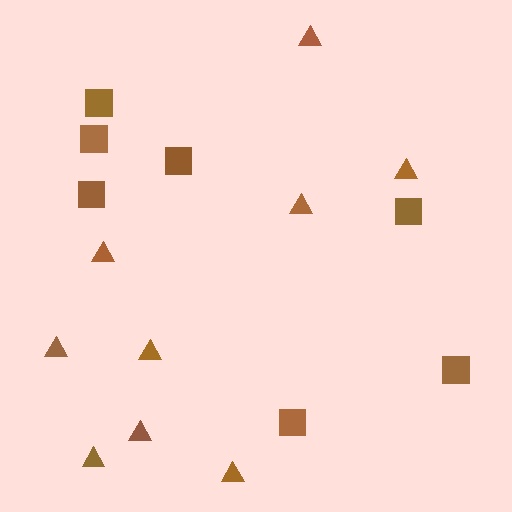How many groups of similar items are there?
There are 2 groups: one group of squares (7) and one group of triangles (9).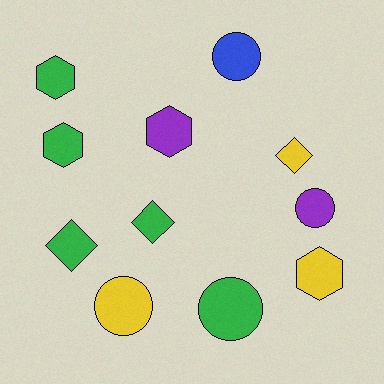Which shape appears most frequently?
Hexagon, with 4 objects.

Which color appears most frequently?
Green, with 5 objects.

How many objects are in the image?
There are 11 objects.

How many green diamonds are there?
There are 2 green diamonds.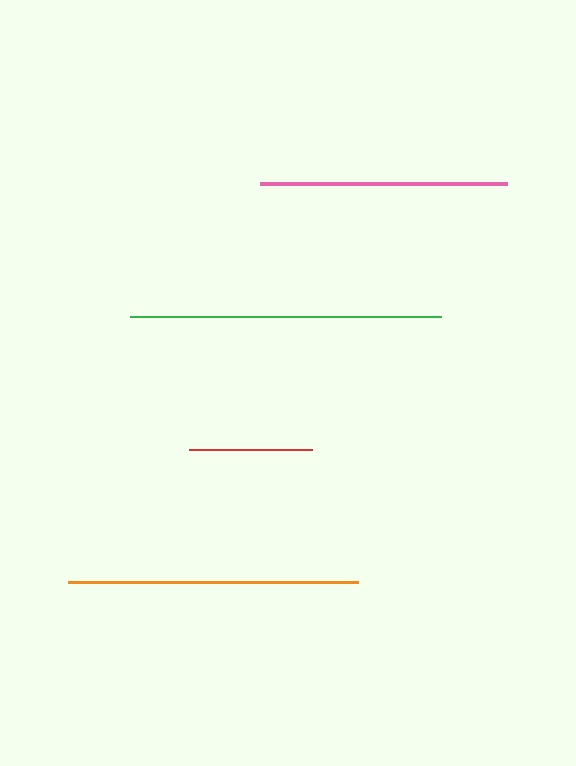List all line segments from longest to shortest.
From longest to shortest: green, orange, pink, red.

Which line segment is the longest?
The green line is the longest at approximately 311 pixels.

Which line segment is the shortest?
The red line is the shortest at approximately 122 pixels.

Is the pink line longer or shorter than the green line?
The green line is longer than the pink line.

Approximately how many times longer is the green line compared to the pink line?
The green line is approximately 1.3 times the length of the pink line.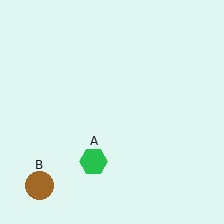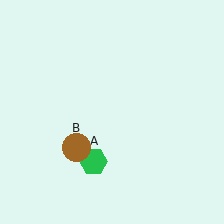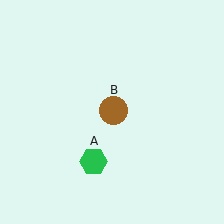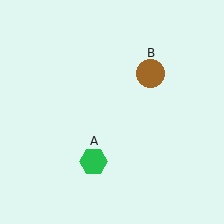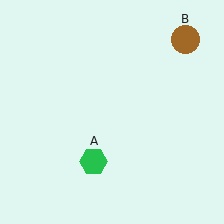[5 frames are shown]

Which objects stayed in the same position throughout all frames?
Green hexagon (object A) remained stationary.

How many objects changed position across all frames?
1 object changed position: brown circle (object B).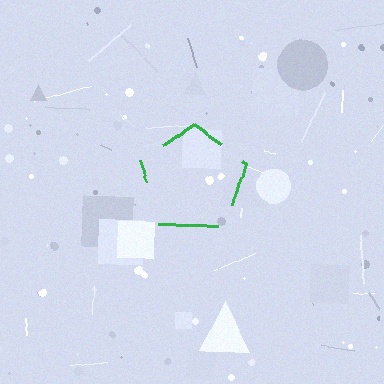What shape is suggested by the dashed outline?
The dashed outline suggests a pentagon.